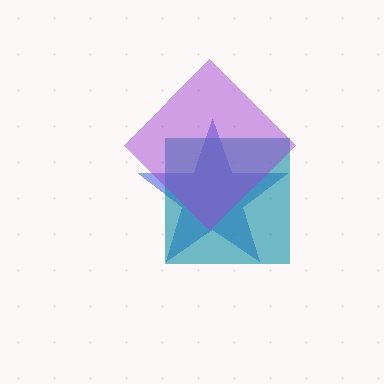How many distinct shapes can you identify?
There are 3 distinct shapes: a blue star, a teal square, a purple diamond.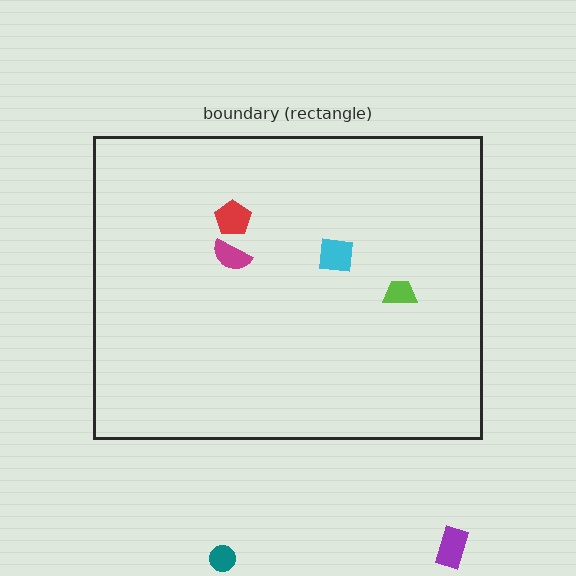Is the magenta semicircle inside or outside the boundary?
Inside.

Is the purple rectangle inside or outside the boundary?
Outside.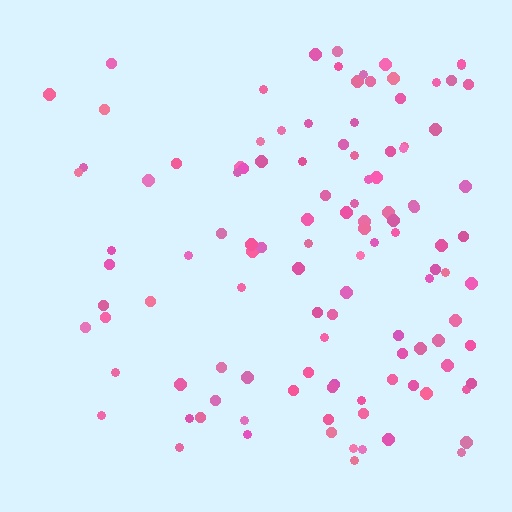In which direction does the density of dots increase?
From left to right, with the right side densest.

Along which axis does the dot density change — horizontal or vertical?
Horizontal.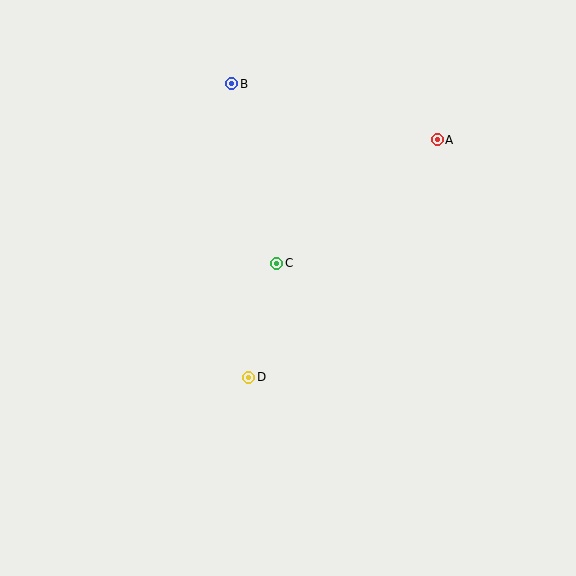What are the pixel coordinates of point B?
Point B is at (232, 84).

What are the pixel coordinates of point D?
Point D is at (249, 377).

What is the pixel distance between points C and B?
The distance between C and B is 185 pixels.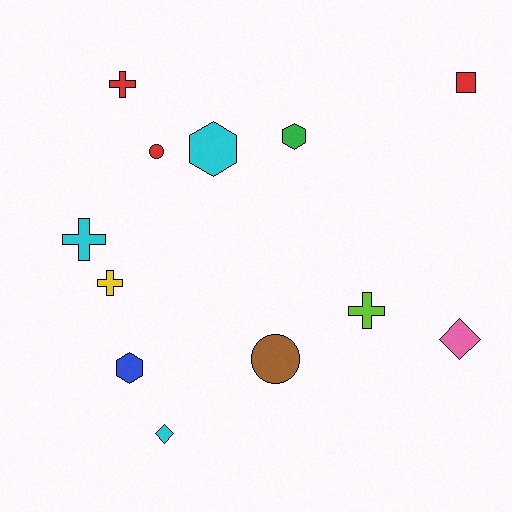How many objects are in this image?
There are 12 objects.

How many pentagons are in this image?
There are no pentagons.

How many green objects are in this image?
There is 1 green object.